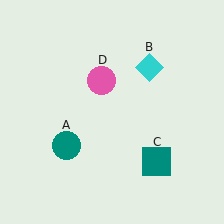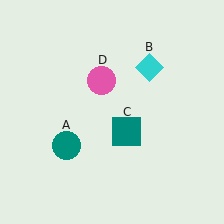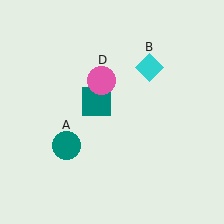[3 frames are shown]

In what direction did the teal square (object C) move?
The teal square (object C) moved up and to the left.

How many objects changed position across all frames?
1 object changed position: teal square (object C).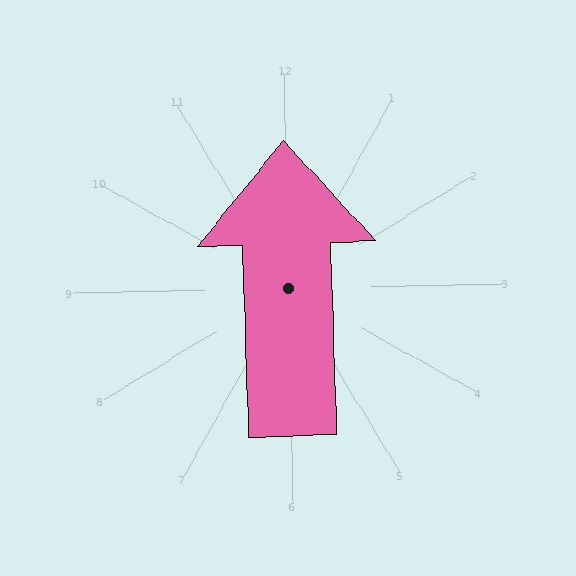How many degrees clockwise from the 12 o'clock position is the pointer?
Approximately 359 degrees.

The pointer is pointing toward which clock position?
Roughly 12 o'clock.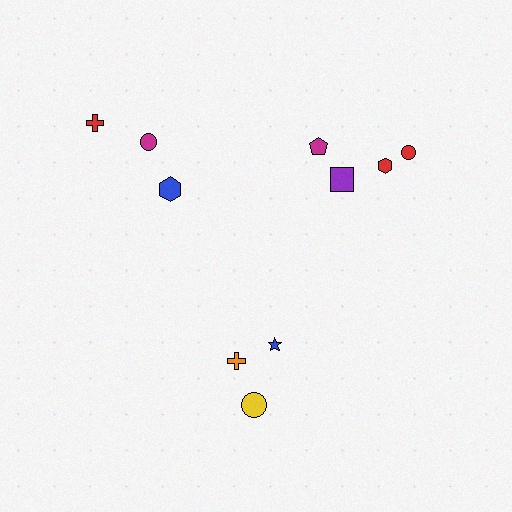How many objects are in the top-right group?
There are 5 objects.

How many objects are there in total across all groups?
There are 11 objects.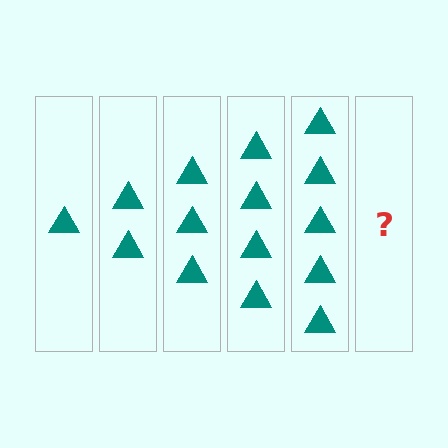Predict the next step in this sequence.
The next step is 6 triangles.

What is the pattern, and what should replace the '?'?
The pattern is that each step adds one more triangle. The '?' should be 6 triangles.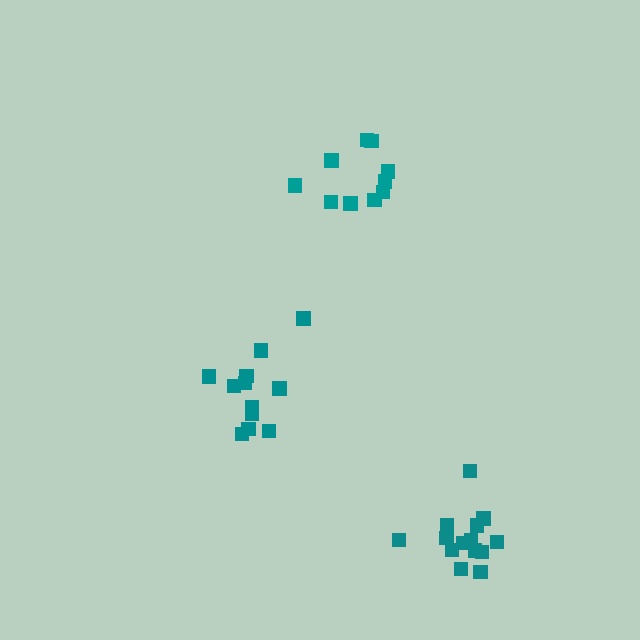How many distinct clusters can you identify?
There are 3 distinct clusters.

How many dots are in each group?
Group 1: 10 dots, Group 2: 14 dots, Group 3: 12 dots (36 total).